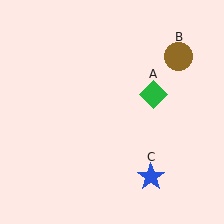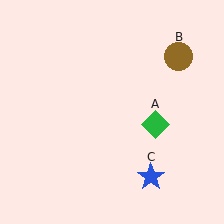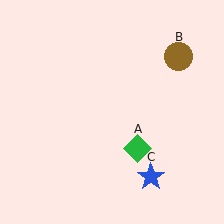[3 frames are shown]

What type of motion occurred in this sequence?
The green diamond (object A) rotated clockwise around the center of the scene.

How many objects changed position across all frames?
1 object changed position: green diamond (object A).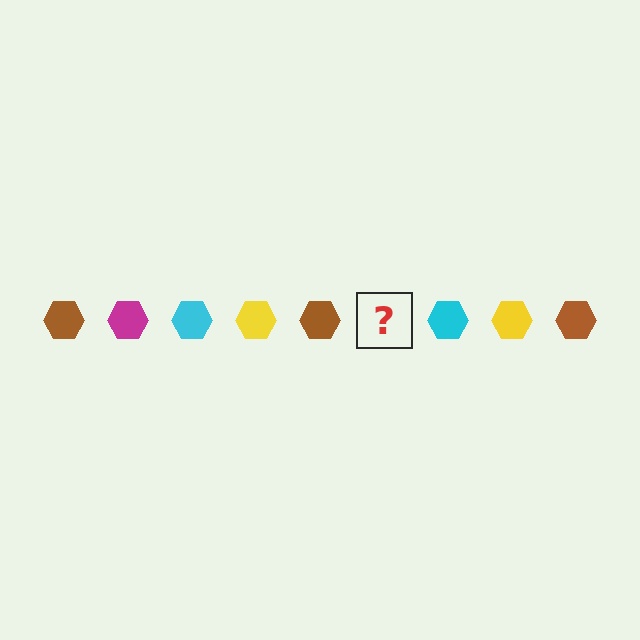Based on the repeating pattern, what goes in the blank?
The blank should be a magenta hexagon.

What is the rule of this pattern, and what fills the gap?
The rule is that the pattern cycles through brown, magenta, cyan, yellow hexagons. The gap should be filled with a magenta hexagon.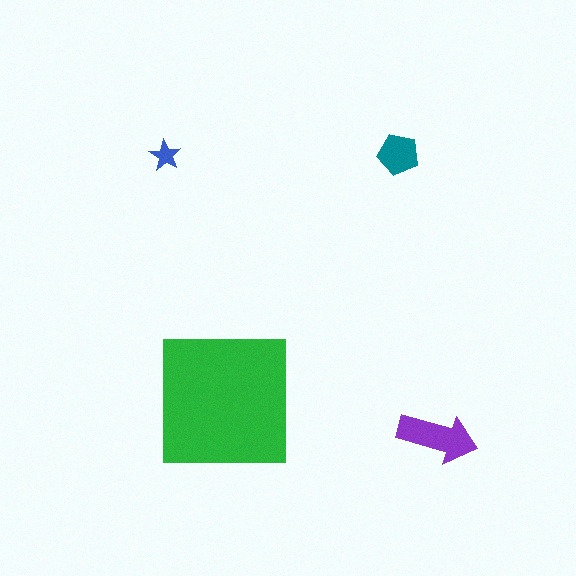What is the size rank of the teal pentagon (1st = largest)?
3rd.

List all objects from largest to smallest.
The green square, the purple arrow, the teal pentagon, the blue star.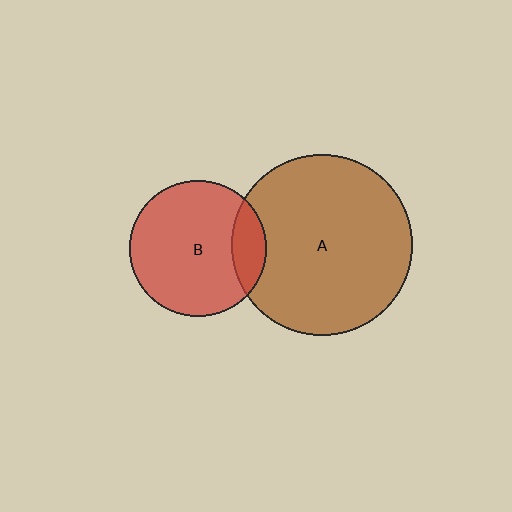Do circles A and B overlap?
Yes.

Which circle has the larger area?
Circle A (brown).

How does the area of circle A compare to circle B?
Approximately 1.7 times.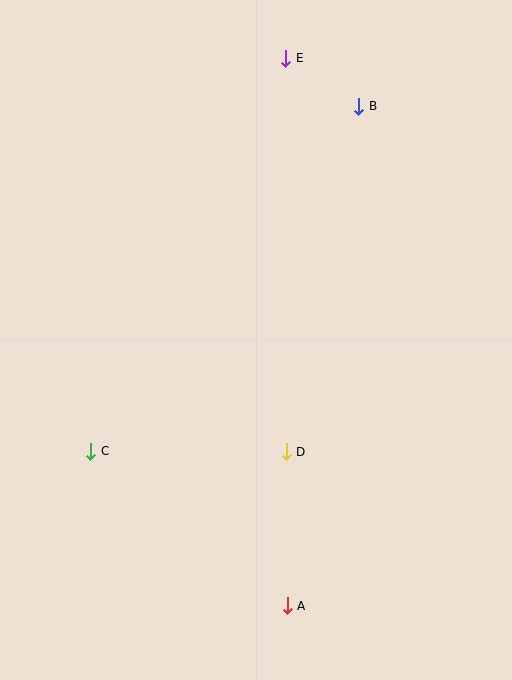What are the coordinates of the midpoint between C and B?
The midpoint between C and B is at (225, 279).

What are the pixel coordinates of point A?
Point A is at (287, 606).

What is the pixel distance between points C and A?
The distance between C and A is 250 pixels.